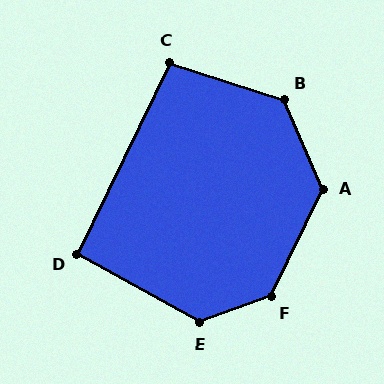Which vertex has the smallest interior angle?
D, at approximately 93 degrees.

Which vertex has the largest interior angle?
F, at approximately 136 degrees.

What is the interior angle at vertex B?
Approximately 131 degrees (obtuse).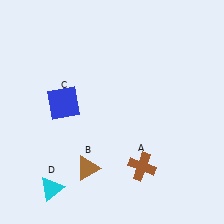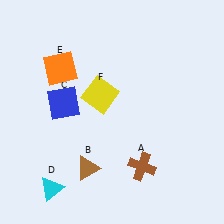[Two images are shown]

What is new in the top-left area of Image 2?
An orange square (E) was added in the top-left area of Image 2.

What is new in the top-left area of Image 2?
A yellow square (F) was added in the top-left area of Image 2.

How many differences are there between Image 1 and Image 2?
There are 2 differences between the two images.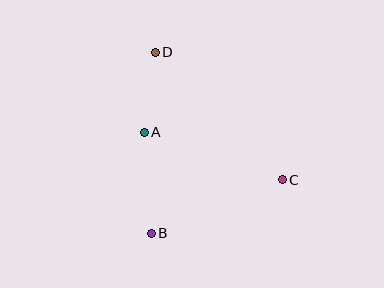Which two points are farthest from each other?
Points B and D are farthest from each other.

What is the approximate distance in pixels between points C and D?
The distance between C and D is approximately 180 pixels.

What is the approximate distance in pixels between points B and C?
The distance between B and C is approximately 142 pixels.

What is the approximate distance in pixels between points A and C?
The distance between A and C is approximately 146 pixels.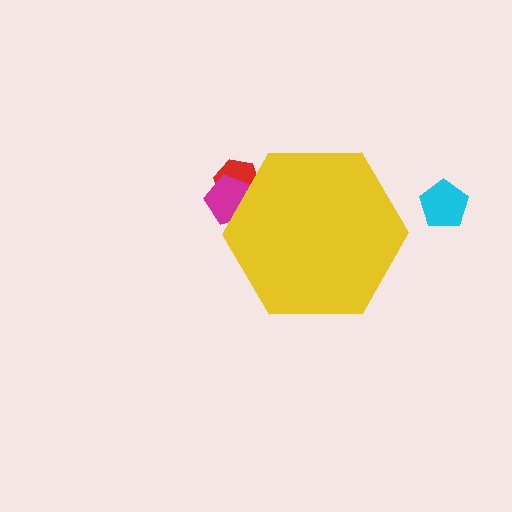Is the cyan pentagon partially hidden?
No, the cyan pentagon is fully visible.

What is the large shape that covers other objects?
A yellow hexagon.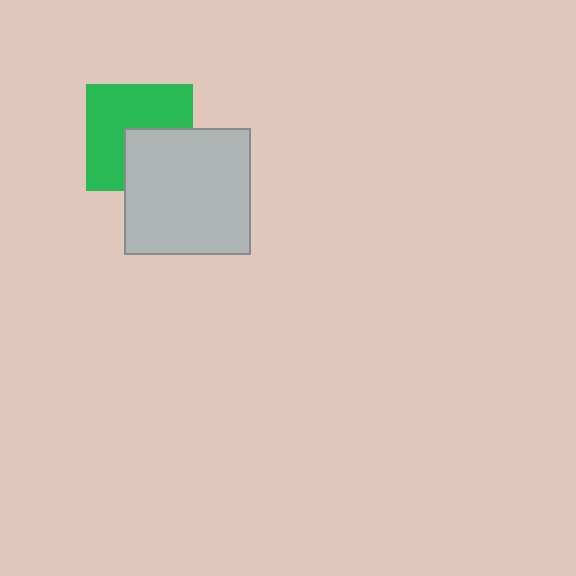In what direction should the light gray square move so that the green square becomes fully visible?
The light gray square should move toward the lower-right. That is the shortest direction to clear the overlap and leave the green square fully visible.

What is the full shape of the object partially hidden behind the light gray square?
The partially hidden object is a green square.